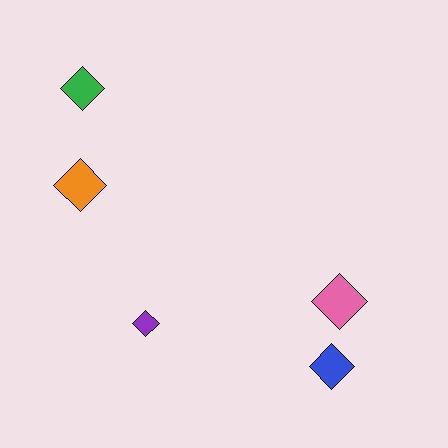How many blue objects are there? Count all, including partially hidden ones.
There is 1 blue object.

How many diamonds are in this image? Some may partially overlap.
There are 5 diamonds.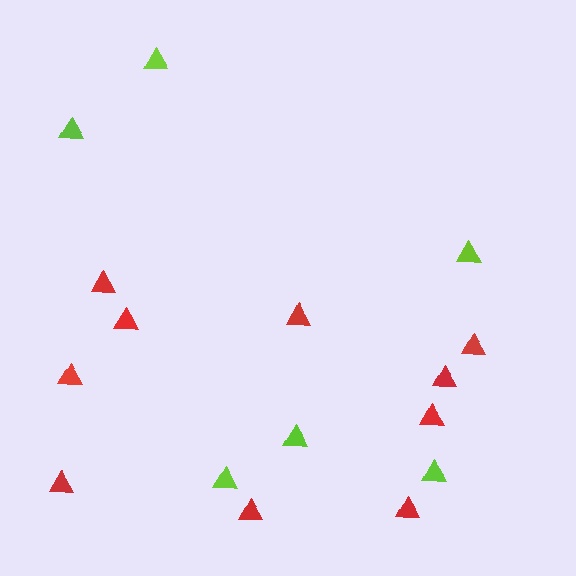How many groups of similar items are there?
There are 2 groups: one group of lime triangles (6) and one group of red triangles (10).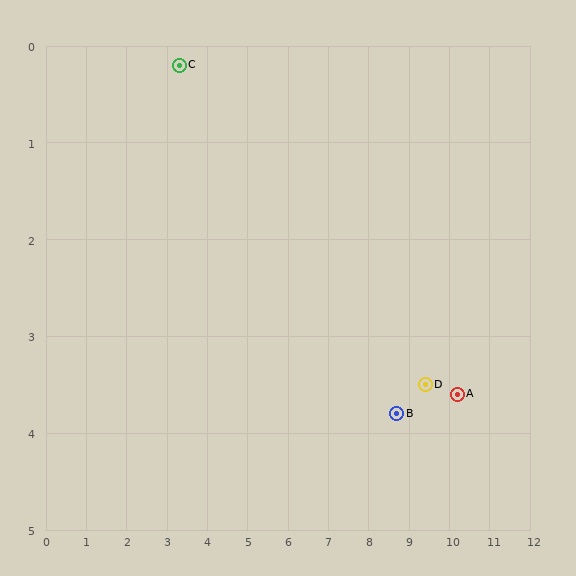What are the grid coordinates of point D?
Point D is at approximately (9.4, 3.5).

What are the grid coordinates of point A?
Point A is at approximately (10.2, 3.6).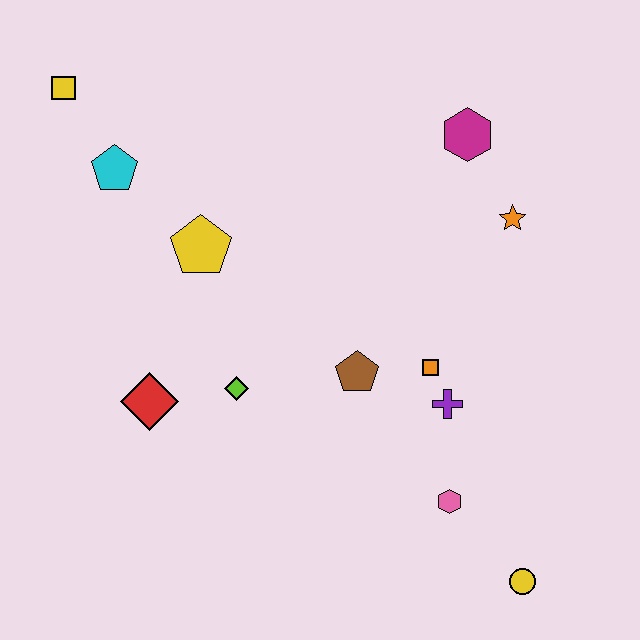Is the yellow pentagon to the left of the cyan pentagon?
No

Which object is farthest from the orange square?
The yellow square is farthest from the orange square.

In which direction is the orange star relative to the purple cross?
The orange star is above the purple cross.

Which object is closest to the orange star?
The magenta hexagon is closest to the orange star.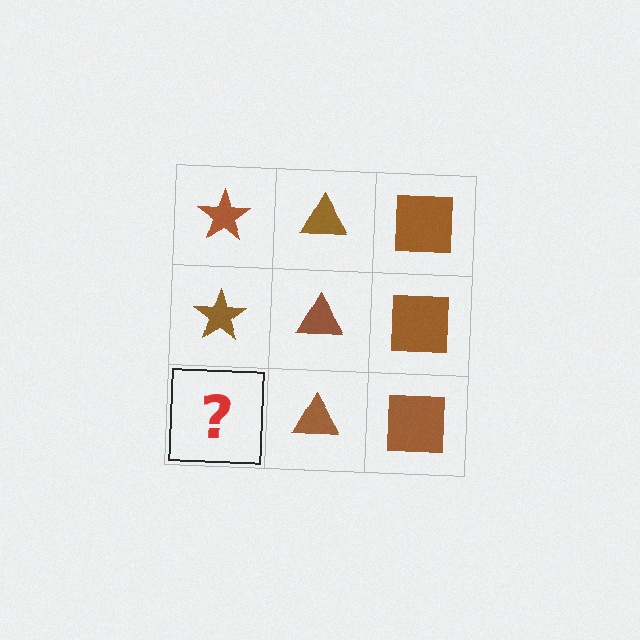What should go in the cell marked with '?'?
The missing cell should contain a brown star.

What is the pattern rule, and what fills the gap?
The rule is that each column has a consistent shape. The gap should be filled with a brown star.